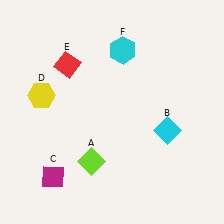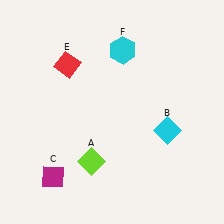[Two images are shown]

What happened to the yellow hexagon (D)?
The yellow hexagon (D) was removed in Image 2. It was in the top-left area of Image 1.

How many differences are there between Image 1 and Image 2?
There is 1 difference between the two images.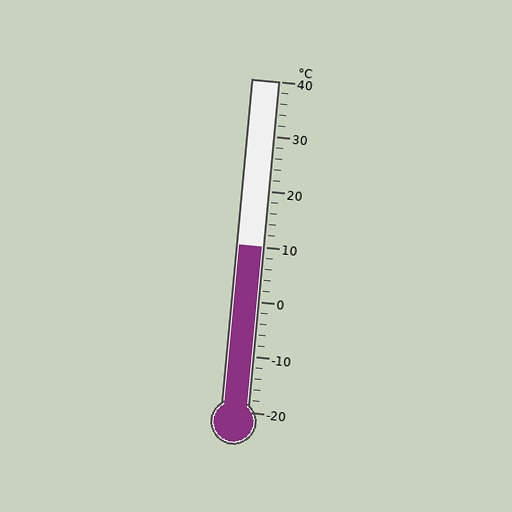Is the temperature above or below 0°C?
The temperature is above 0°C.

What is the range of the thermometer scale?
The thermometer scale ranges from -20°C to 40°C.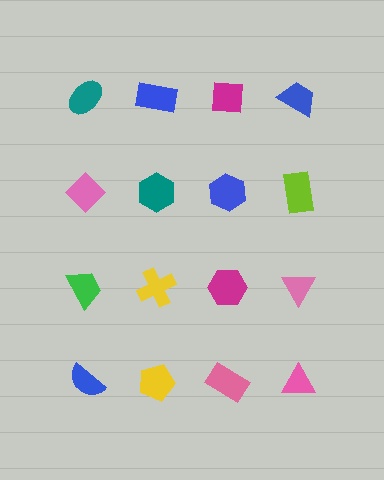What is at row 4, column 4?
A pink triangle.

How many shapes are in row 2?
4 shapes.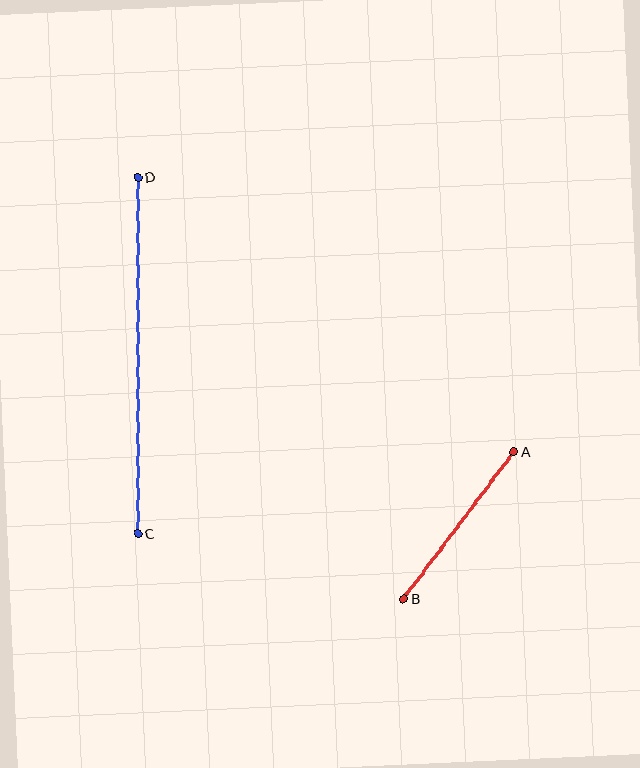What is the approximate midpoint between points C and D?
The midpoint is at approximately (138, 356) pixels.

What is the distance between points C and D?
The distance is approximately 356 pixels.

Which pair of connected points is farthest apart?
Points C and D are farthest apart.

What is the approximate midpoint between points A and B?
The midpoint is at approximately (459, 526) pixels.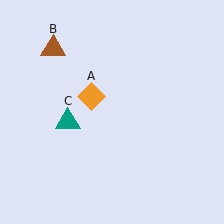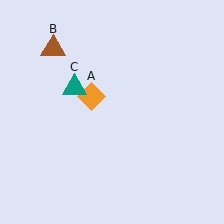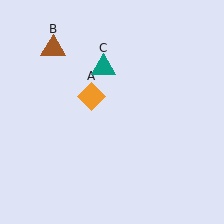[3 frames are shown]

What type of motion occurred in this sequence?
The teal triangle (object C) rotated clockwise around the center of the scene.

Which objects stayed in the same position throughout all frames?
Orange diamond (object A) and brown triangle (object B) remained stationary.